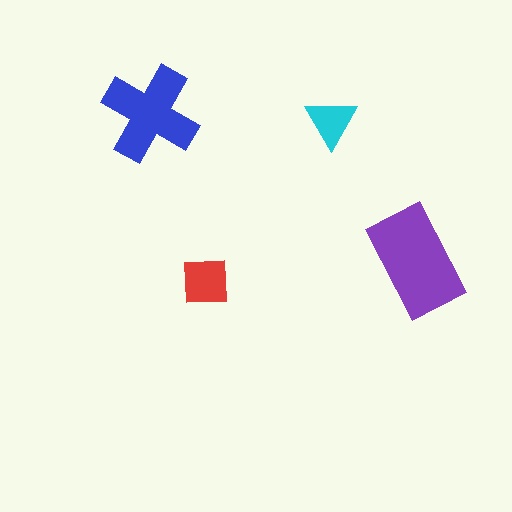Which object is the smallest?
The cyan triangle.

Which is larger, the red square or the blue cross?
The blue cross.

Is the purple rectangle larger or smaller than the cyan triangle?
Larger.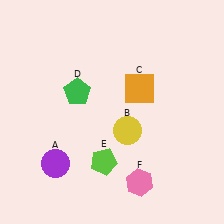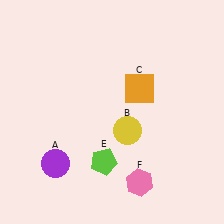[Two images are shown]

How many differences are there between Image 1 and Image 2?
There is 1 difference between the two images.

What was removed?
The green pentagon (D) was removed in Image 2.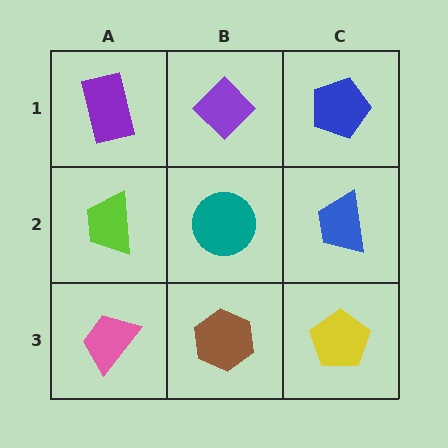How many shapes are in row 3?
3 shapes.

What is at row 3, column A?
A pink trapezoid.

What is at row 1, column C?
A blue pentagon.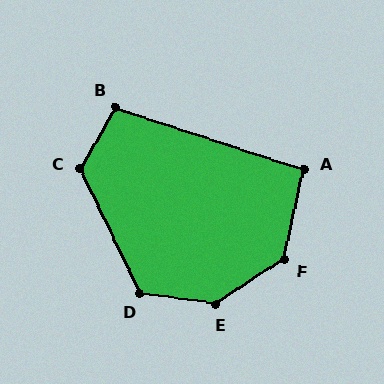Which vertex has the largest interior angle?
E, at approximately 139 degrees.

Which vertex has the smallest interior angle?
A, at approximately 96 degrees.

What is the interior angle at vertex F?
Approximately 135 degrees (obtuse).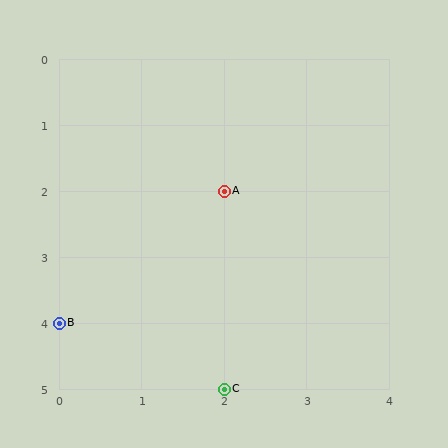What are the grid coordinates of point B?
Point B is at grid coordinates (0, 4).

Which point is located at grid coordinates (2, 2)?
Point A is at (2, 2).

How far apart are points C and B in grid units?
Points C and B are 2 columns and 1 row apart (about 2.2 grid units diagonally).